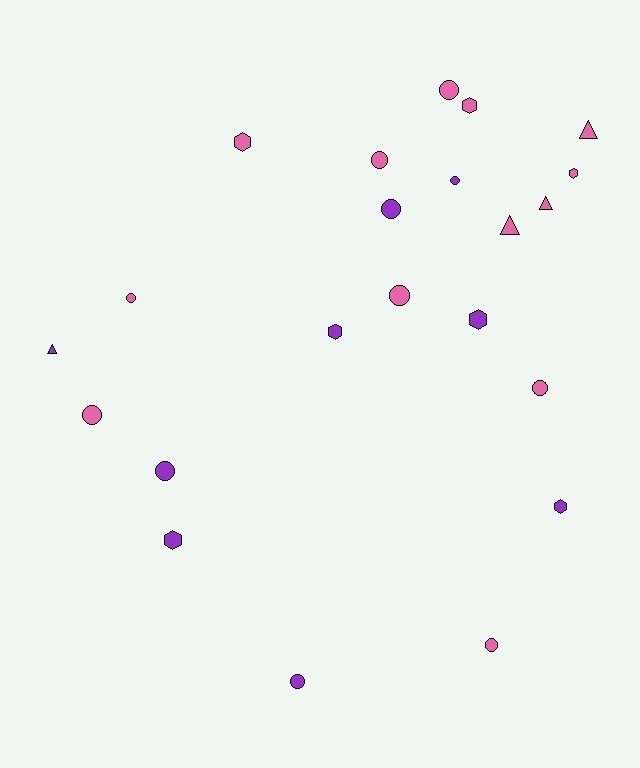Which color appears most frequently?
Pink, with 13 objects.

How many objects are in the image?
There are 22 objects.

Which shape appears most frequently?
Circle, with 11 objects.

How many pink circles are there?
There are 7 pink circles.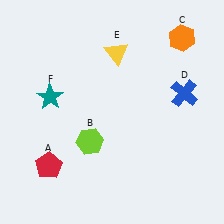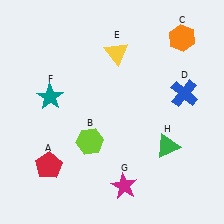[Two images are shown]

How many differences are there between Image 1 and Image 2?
There are 2 differences between the two images.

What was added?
A magenta star (G), a green triangle (H) were added in Image 2.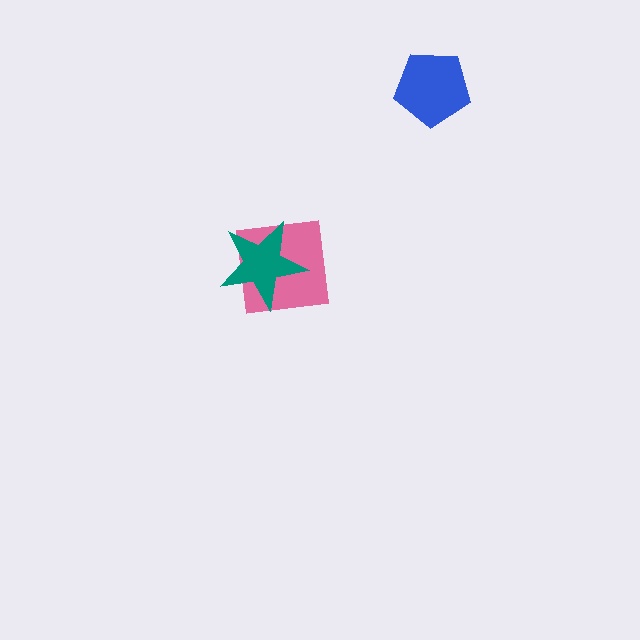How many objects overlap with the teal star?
1 object overlaps with the teal star.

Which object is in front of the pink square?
The teal star is in front of the pink square.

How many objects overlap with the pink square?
1 object overlaps with the pink square.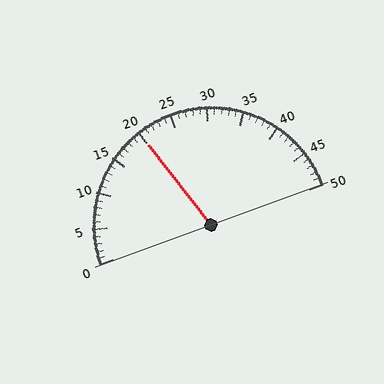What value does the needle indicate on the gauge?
The needle indicates approximately 20.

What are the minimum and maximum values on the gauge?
The gauge ranges from 0 to 50.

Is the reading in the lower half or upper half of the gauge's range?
The reading is in the lower half of the range (0 to 50).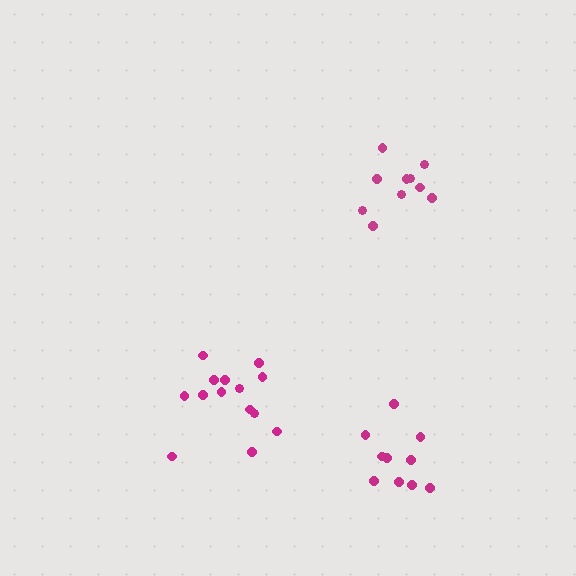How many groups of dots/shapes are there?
There are 3 groups.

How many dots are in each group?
Group 1: 10 dots, Group 2: 14 dots, Group 3: 10 dots (34 total).